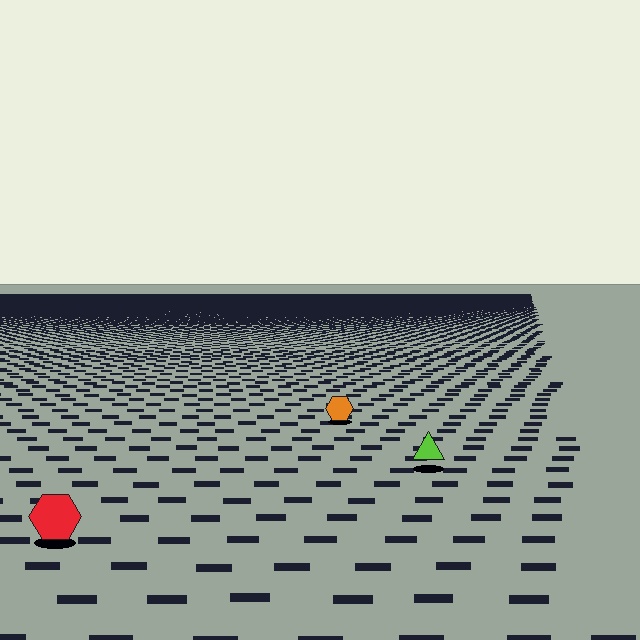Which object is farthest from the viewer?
The orange hexagon is farthest from the viewer. It appears smaller and the ground texture around it is denser.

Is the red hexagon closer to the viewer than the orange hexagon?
Yes. The red hexagon is closer — you can tell from the texture gradient: the ground texture is coarser near it.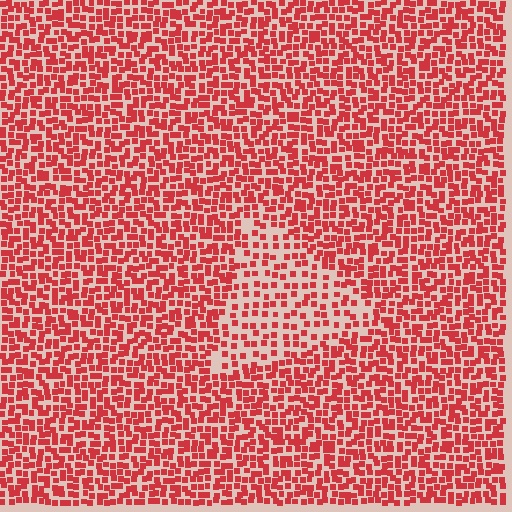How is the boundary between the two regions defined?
The boundary is defined by a change in element density (approximately 1.9x ratio). All elements are the same color, size, and shape.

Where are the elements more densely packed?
The elements are more densely packed outside the triangle boundary.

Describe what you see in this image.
The image contains small red elements arranged at two different densities. A triangle-shaped region is visible where the elements are less densely packed than the surrounding area.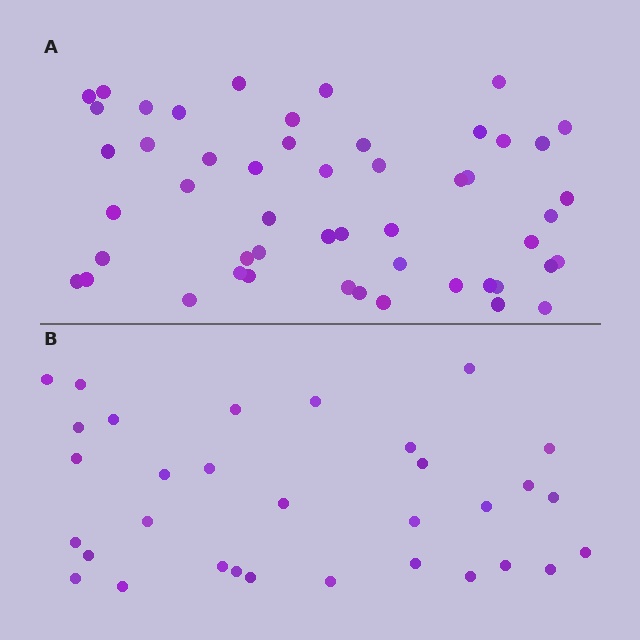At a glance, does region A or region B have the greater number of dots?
Region A (the top region) has more dots.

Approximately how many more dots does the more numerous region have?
Region A has approximately 20 more dots than region B.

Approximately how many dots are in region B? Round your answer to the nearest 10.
About 30 dots. (The exact count is 32, which rounds to 30.)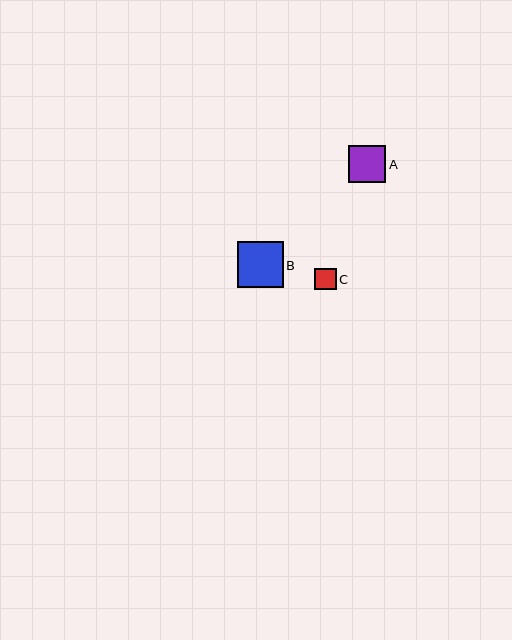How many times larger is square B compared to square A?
Square B is approximately 1.2 times the size of square A.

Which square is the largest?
Square B is the largest with a size of approximately 46 pixels.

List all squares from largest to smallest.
From largest to smallest: B, A, C.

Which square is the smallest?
Square C is the smallest with a size of approximately 22 pixels.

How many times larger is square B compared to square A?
Square B is approximately 1.2 times the size of square A.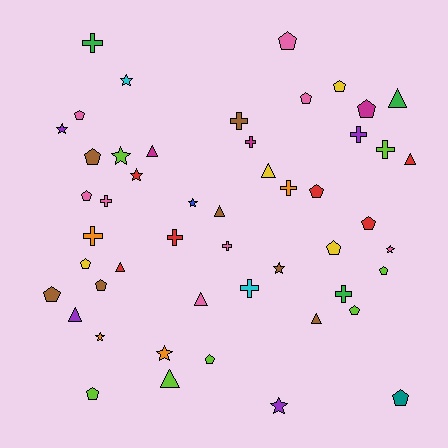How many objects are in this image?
There are 50 objects.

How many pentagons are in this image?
There are 18 pentagons.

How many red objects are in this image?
There are 6 red objects.